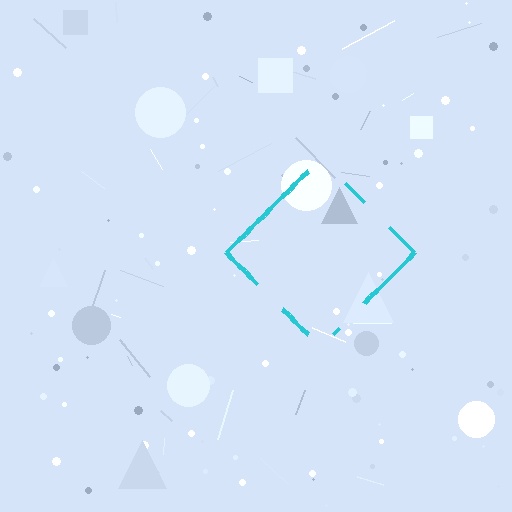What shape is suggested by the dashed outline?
The dashed outline suggests a diamond.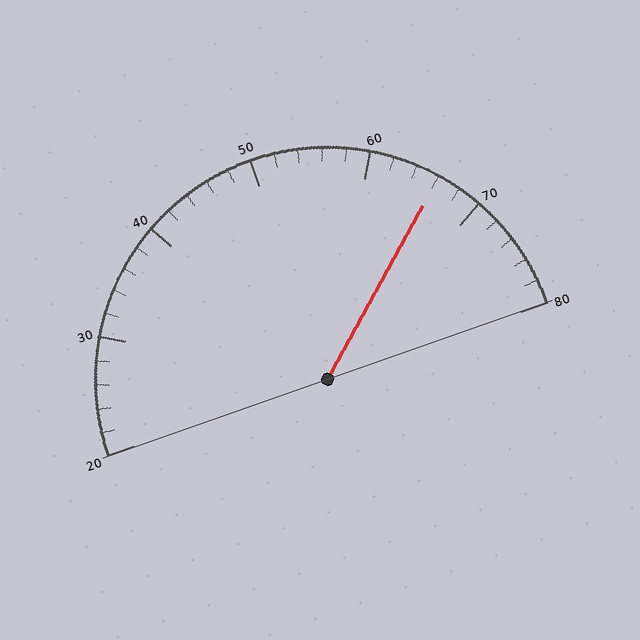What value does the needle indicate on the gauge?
The needle indicates approximately 66.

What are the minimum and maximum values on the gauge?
The gauge ranges from 20 to 80.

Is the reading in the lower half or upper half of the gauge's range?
The reading is in the upper half of the range (20 to 80).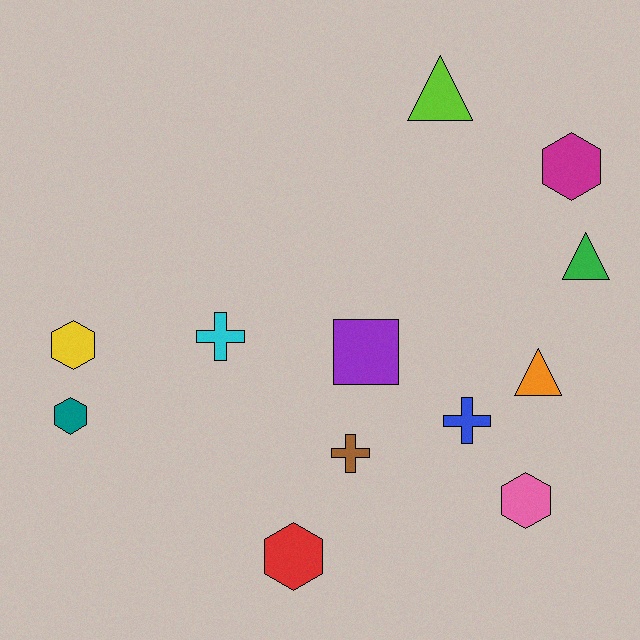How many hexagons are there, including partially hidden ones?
There are 5 hexagons.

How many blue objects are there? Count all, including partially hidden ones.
There is 1 blue object.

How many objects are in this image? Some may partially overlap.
There are 12 objects.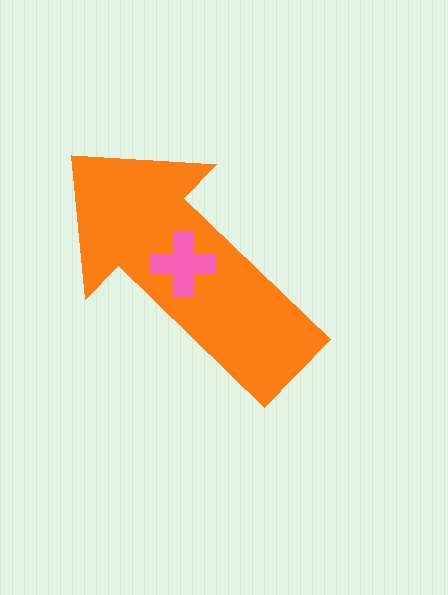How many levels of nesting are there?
2.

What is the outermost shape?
The orange arrow.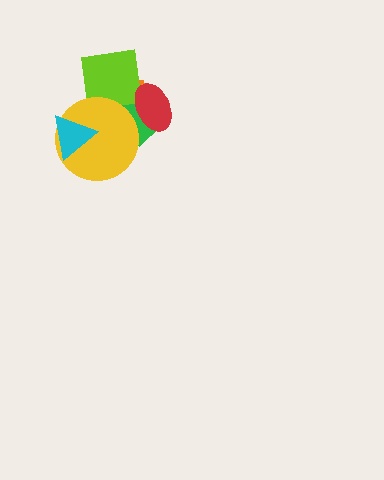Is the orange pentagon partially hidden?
Yes, it is partially covered by another shape.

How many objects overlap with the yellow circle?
4 objects overlap with the yellow circle.